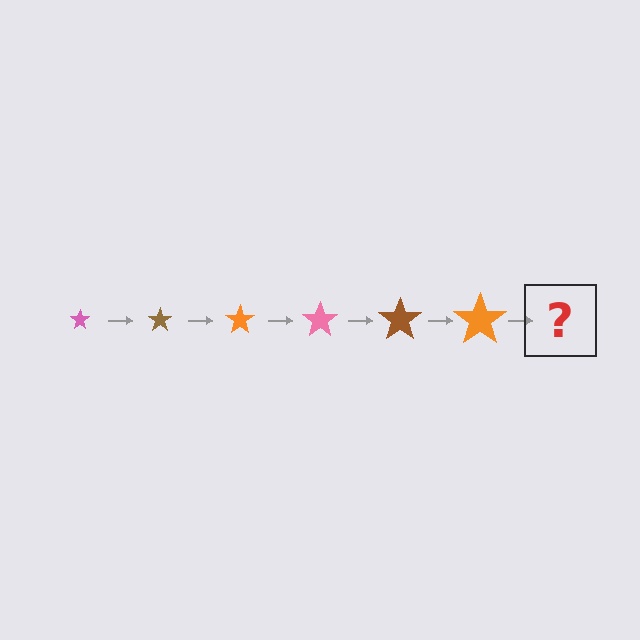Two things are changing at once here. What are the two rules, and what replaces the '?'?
The two rules are that the star grows larger each step and the color cycles through pink, brown, and orange. The '?' should be a pink star, larger than the previous one.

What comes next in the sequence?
The next element should be a pink star, larger than the previous one.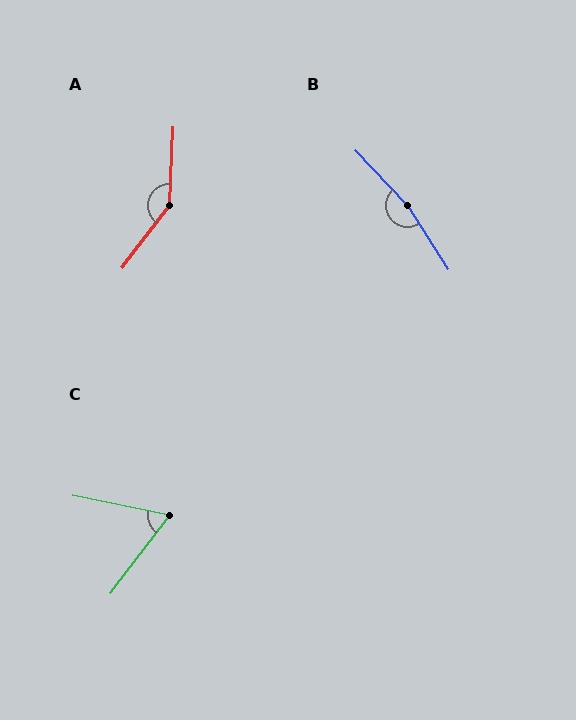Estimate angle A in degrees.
Approximately 145 degrees.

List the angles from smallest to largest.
C (64°), A (145°), B (169°).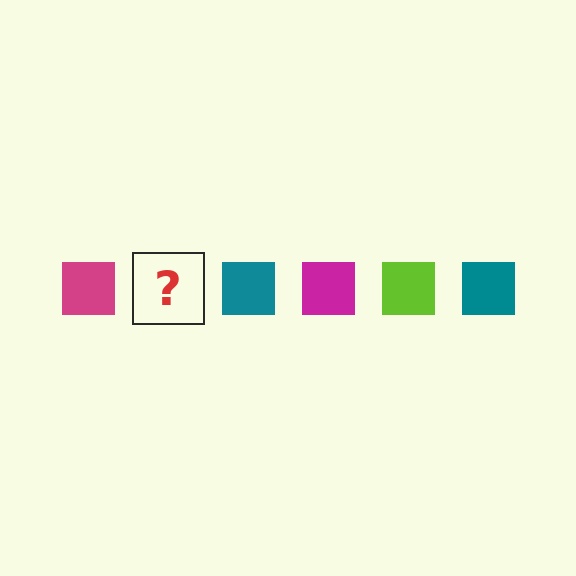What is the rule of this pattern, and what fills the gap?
The rule is that the pattern cycles through magenta, lime, teal squares. The gap should be filled with a lime square.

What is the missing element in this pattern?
The missing element is a lime square.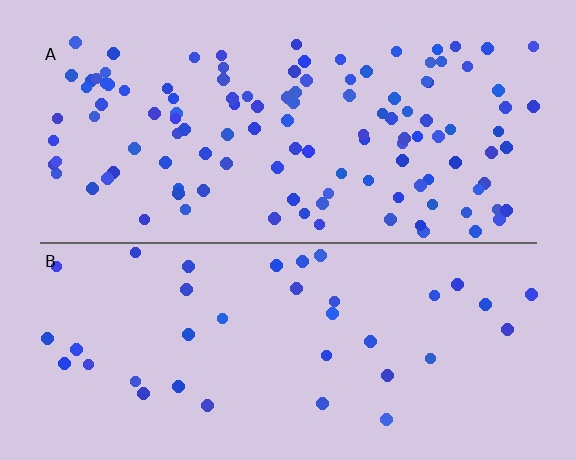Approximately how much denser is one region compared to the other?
Approximately 3.2× — region A over region B.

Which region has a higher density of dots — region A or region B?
A (the top).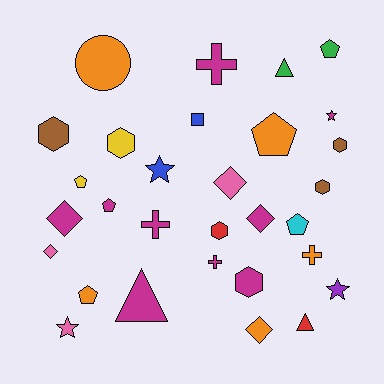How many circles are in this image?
There is 1 circle.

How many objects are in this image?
There are 30 objects.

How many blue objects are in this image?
There are 2 blue objects.